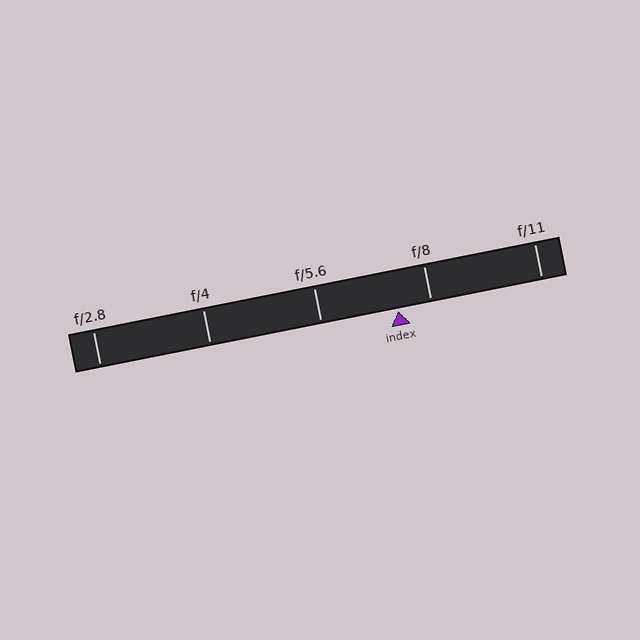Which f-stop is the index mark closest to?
The index mark is closest to f/8.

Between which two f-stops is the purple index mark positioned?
The index mark is between f/5.6 and f/8.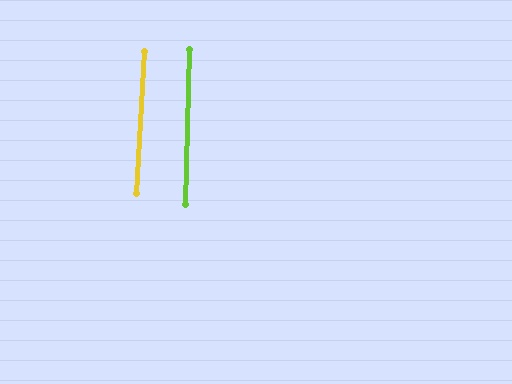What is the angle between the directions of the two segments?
Approximately 2 degrees.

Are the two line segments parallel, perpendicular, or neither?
Parallel — their directions differ by only 1.9°.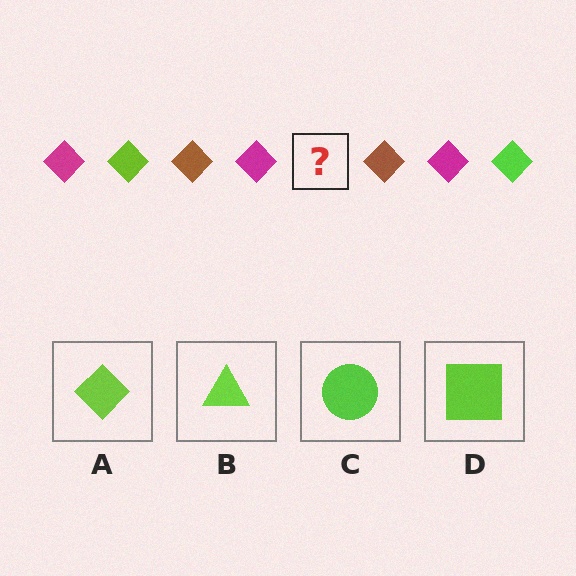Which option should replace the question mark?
Option A.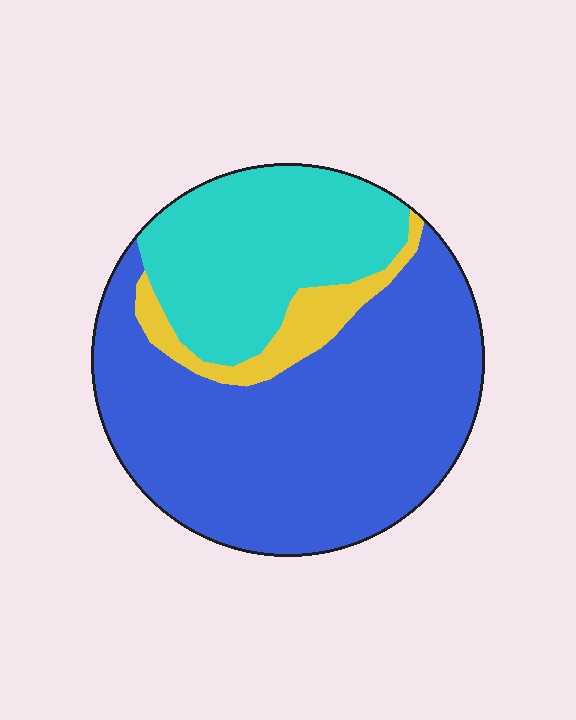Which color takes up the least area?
Yellow, at roughly 10%.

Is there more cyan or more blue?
Blue.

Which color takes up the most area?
Blue, at roughly 60%.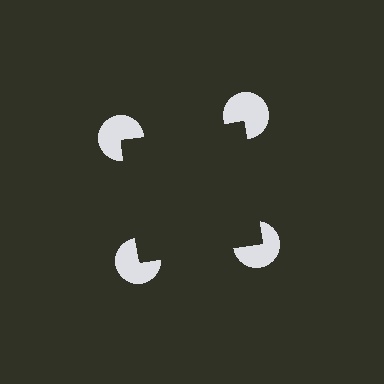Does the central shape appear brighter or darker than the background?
It typically appears slightly darker than the background, even though no actual brightness change is drawn.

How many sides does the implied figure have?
4 sides.